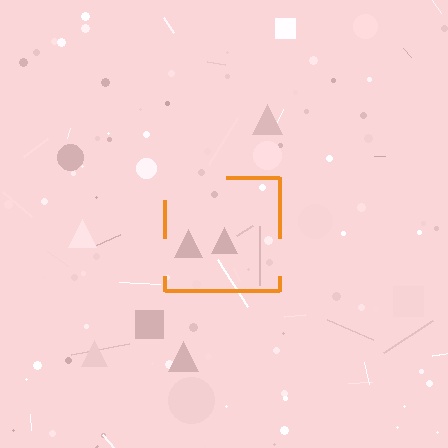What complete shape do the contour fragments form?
The contour fragments form a square.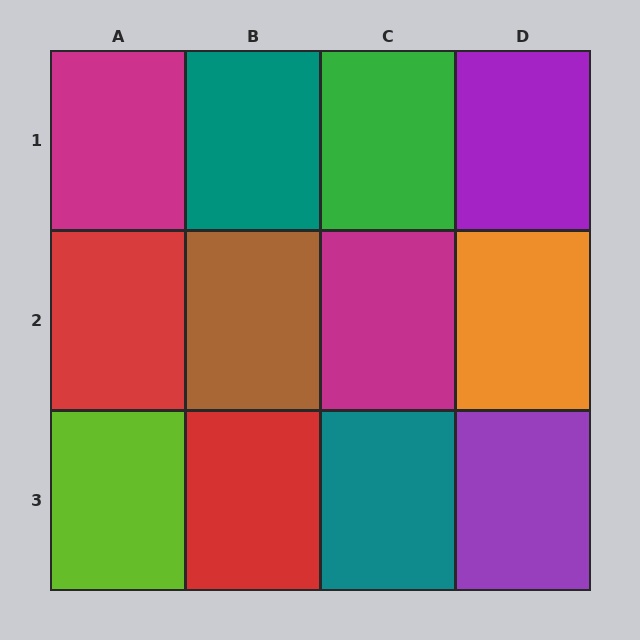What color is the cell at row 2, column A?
Red.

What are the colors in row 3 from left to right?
Lime, red, teal, purple.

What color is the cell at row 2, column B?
Brown.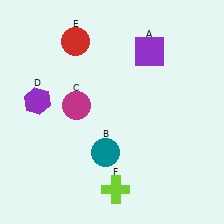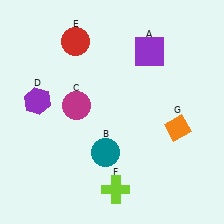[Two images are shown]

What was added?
An orange diamond (G) was added in Image 2.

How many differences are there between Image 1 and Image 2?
There is 1 difference between the two images.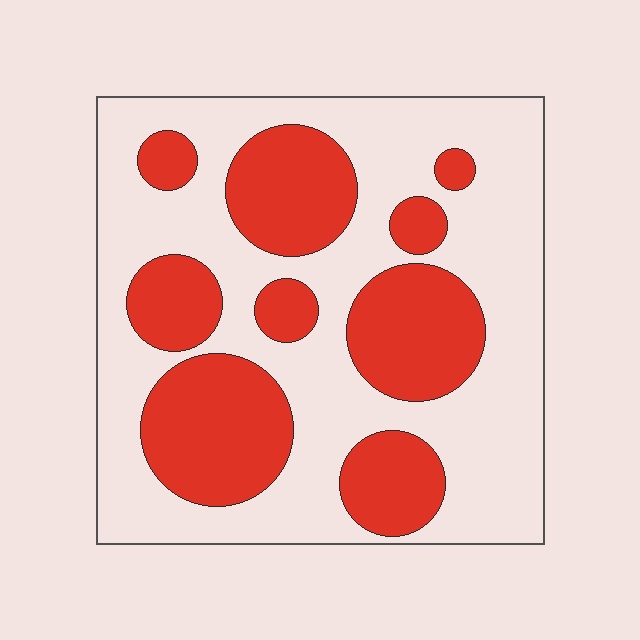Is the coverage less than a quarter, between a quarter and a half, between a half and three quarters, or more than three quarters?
Between a quarter and a half.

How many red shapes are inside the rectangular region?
9.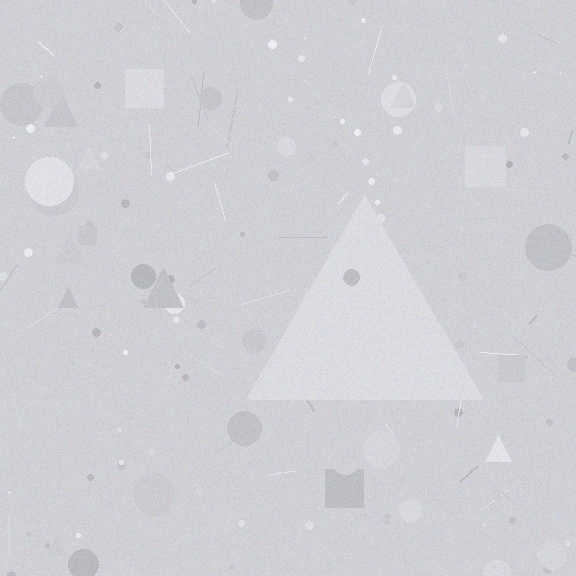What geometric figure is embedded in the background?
A triangle is embedded in the background.